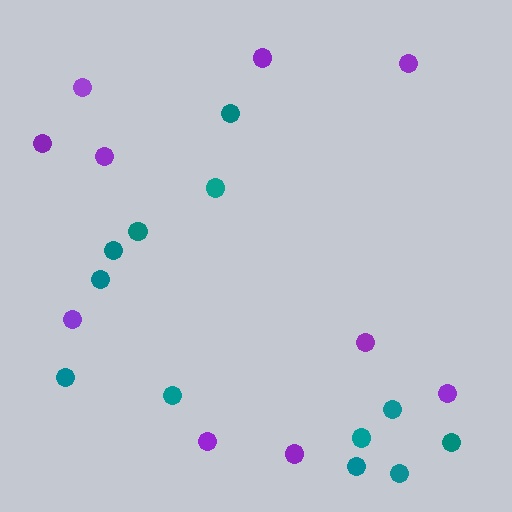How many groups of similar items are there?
There are 2 groups: one group of purple circles (10) and one group of teal circles (12).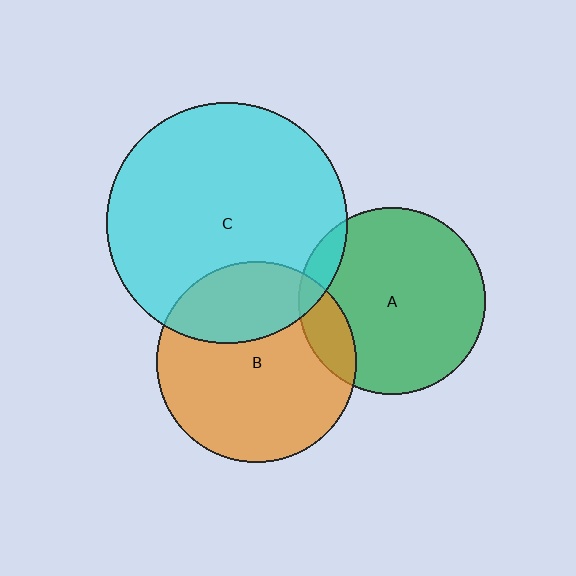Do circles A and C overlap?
Yes.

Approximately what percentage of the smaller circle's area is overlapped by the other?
Approximately 10%.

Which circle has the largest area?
Circle C (cyan).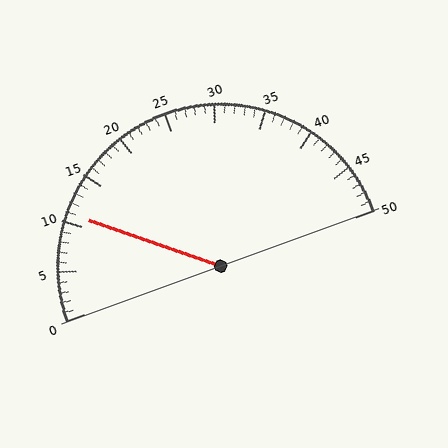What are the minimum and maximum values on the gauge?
The gauge ranges from 0 to 50.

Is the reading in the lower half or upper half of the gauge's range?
The reading is in the lower half of the range (0 to 50).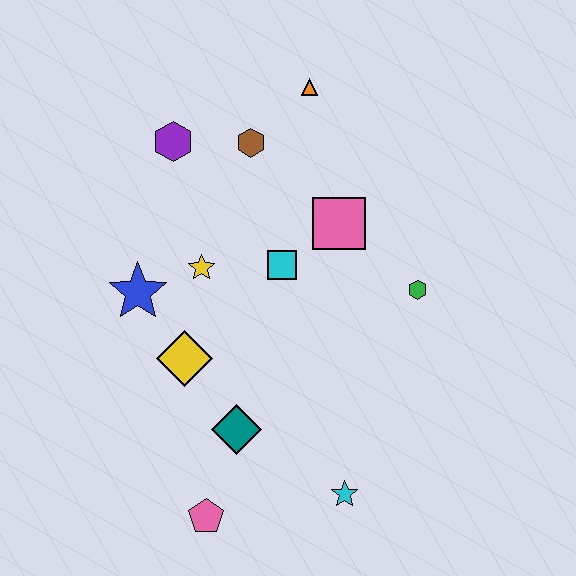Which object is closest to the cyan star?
The teal diamond is closest to the cyan star.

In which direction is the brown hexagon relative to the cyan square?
The brown hexagon is above the cyan square.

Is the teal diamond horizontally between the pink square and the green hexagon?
No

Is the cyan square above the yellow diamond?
Yes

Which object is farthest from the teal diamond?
The orange triangle is farthest from the teal diamond.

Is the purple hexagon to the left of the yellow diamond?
Yes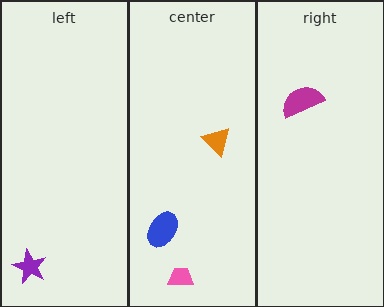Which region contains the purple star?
The left region.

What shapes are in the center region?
The blue ellipse, the orange triangle, the pink trapezoid.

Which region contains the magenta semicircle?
The right region.